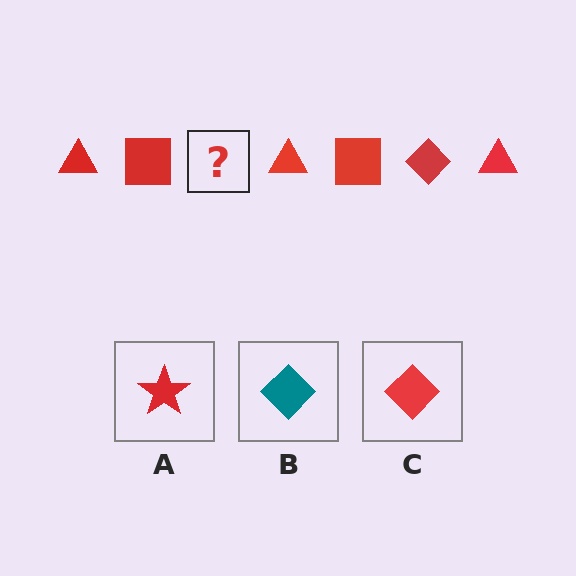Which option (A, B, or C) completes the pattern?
C.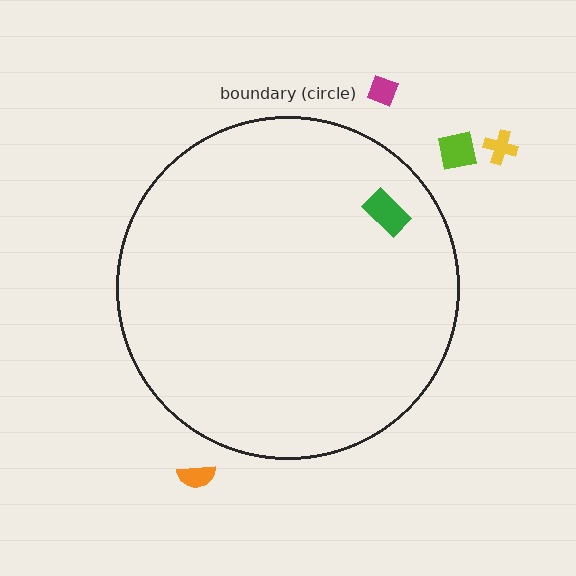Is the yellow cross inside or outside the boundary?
Outside.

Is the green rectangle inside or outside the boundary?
Inside.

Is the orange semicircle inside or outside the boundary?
Outside.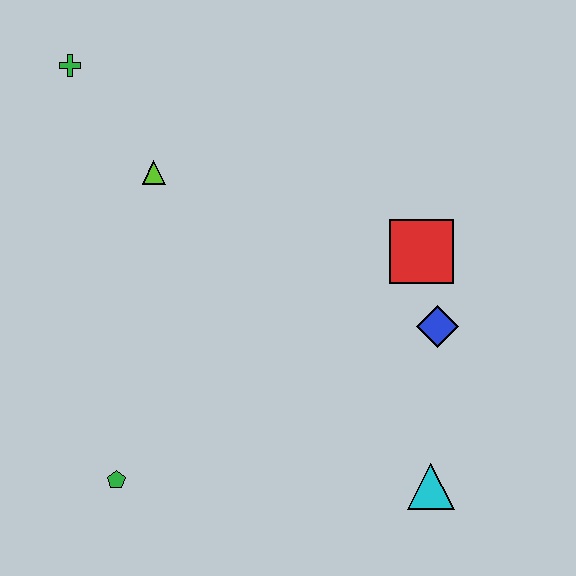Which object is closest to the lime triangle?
The green cross is closest to the lime triangle.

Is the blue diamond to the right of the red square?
Yes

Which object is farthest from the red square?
The green cross is farthest from the red square.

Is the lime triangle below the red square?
No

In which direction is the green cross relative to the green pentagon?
The green cross is above the green pentagon.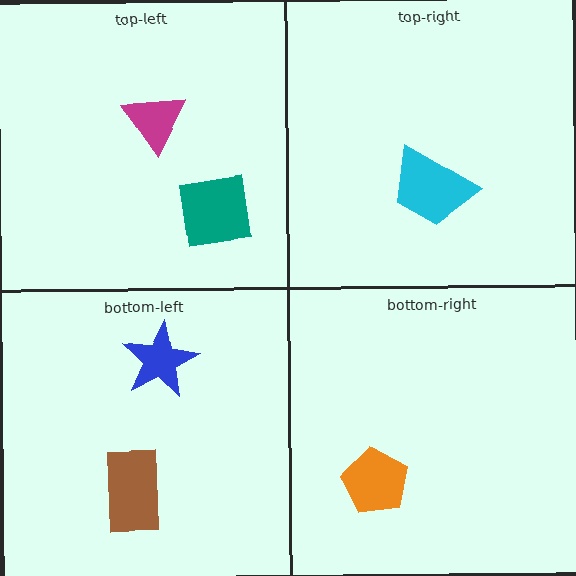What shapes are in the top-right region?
The cyan trapezoid.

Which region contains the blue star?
The bottom-left region.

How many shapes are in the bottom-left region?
2.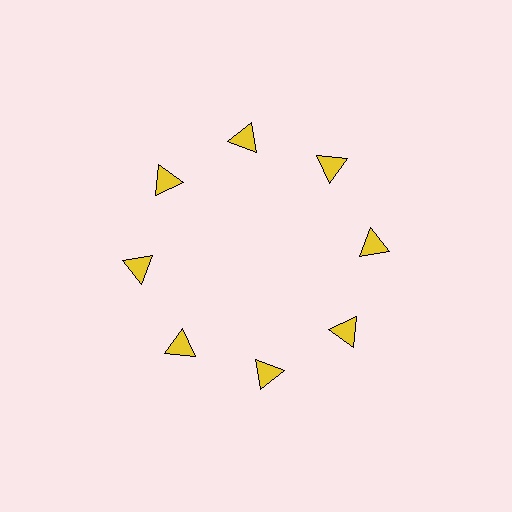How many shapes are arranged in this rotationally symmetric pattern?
There are 8 shapes, arranged in 8 groups of 1.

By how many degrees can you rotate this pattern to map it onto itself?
The pattern maps onto itself every 45 degrees of rotation.